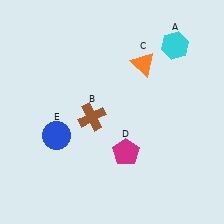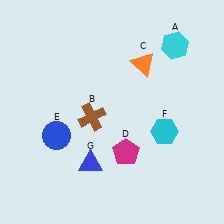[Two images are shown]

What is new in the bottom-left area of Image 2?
A blue triangle (G) was added in the bottom-left area of Image 2.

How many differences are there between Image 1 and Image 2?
There are 2 differences between the two images.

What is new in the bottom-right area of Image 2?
A cyan hexagon (F) was added in the bottom-right area of Image 2.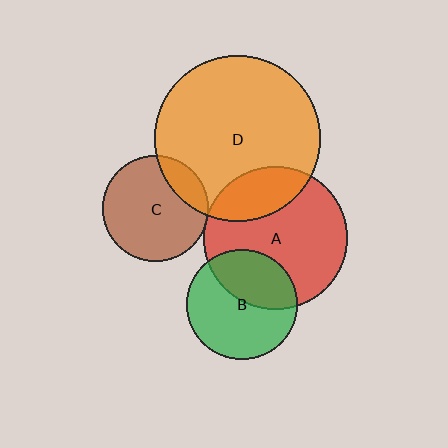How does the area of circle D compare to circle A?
Approximately 1.3 times.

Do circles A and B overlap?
Yes.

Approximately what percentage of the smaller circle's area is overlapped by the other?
Approximately 40%.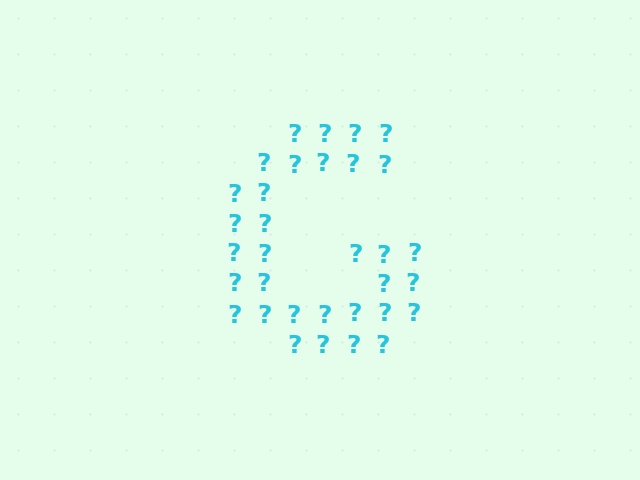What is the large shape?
The large shape is the letter G.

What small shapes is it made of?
It is made of small question marks.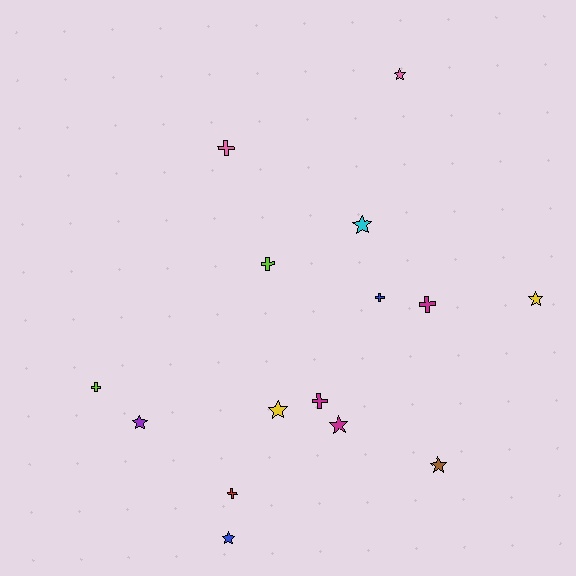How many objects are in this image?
There are 15 objects.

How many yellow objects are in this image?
There are 2 yellow objects.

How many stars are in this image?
There are 8 stars.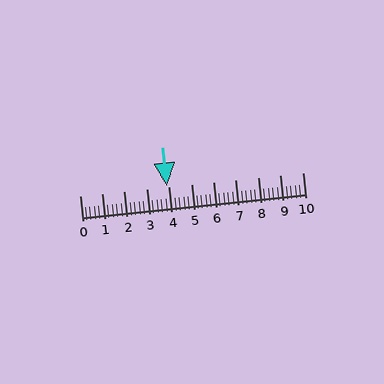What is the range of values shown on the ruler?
The ruler shows values from 0 to 10.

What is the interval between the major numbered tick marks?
The major tick marks are spaced 1 units apart.